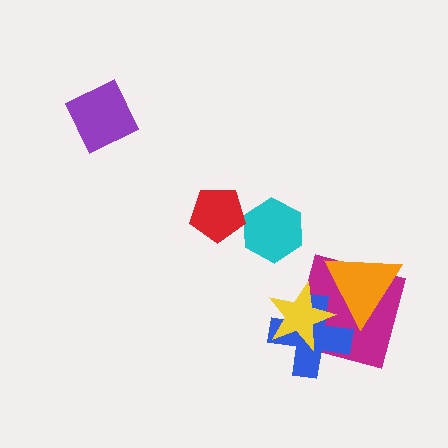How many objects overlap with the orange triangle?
3 objects overlap with the orange triangle.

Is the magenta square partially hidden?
Yes, it is partially covered by another shape.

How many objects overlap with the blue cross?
3 objects overlap with the blue cross.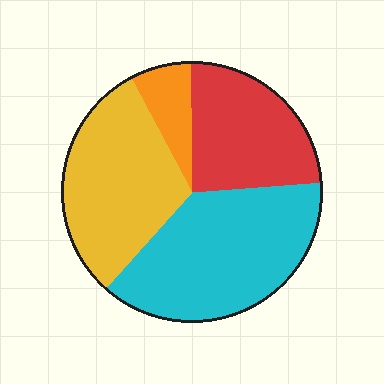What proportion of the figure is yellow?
Yellow covers about 30% of the figure.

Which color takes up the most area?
Cyan, at roughly 40%.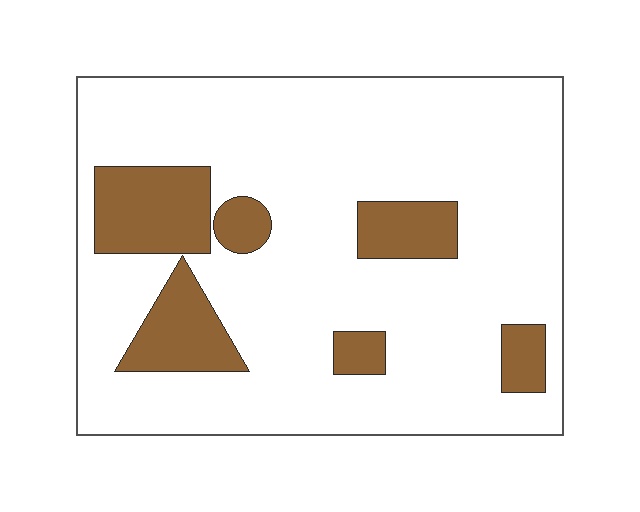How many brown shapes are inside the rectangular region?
6.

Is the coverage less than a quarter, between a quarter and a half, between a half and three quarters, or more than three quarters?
Less than a quarter.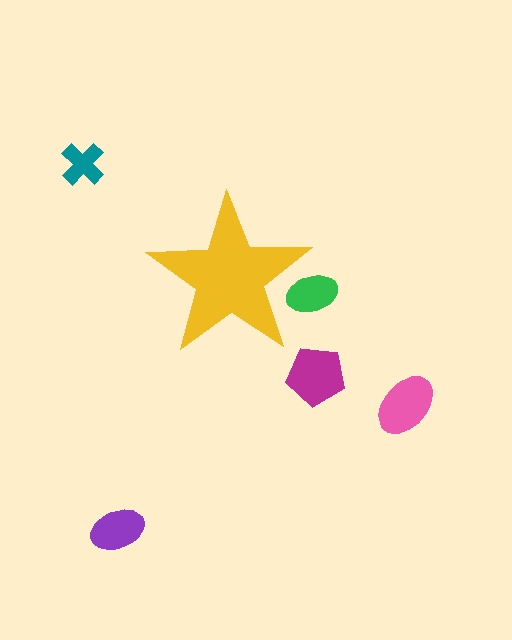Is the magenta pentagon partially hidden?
No, the magenta pentagon is fully visible.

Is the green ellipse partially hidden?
Yes, the green ellipse is partially hidden behind the yellow star.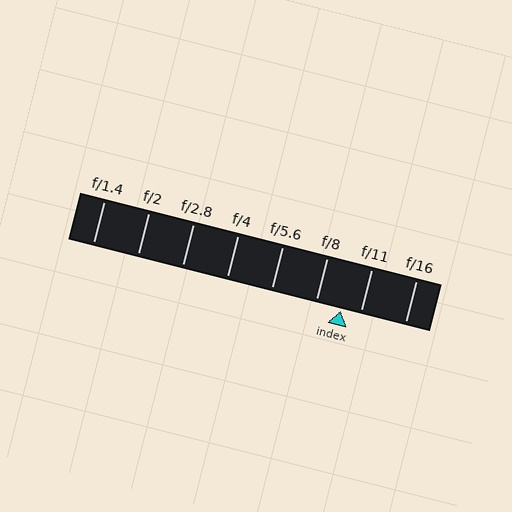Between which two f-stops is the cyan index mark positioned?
The index mark is between f/8 and f/11.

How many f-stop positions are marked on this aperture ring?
There are 8 f-stop positions marked.